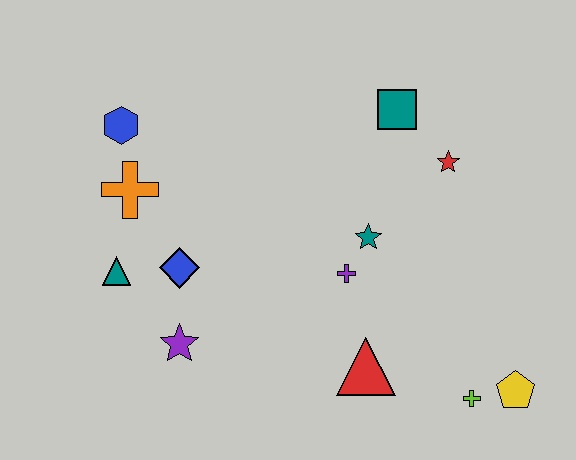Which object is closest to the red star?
The teal square is closest to the red star.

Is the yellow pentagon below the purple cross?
Yes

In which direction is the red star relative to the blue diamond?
The red star is to the right of the blue diamond.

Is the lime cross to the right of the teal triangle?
Yes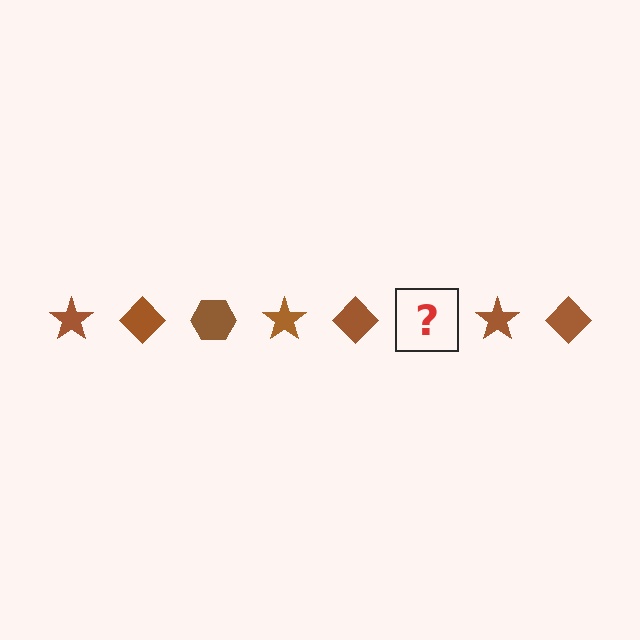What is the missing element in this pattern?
The missing element is a brown hexagon.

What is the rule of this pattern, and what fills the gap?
The rule is that the pattern cycles through star, diamond, hexagon shapes in brown. The gap should be filled with a brown hexagon.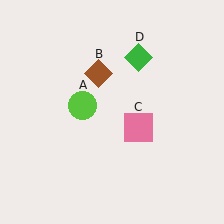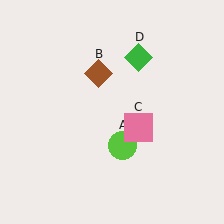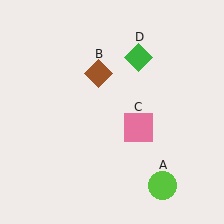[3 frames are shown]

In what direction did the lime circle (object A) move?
The lime circle (object A) moved down and to the right.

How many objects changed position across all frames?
1 object changed position: lime circle (object A).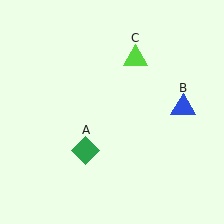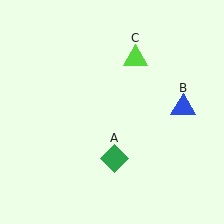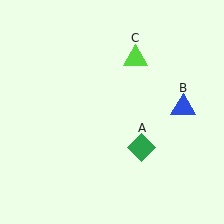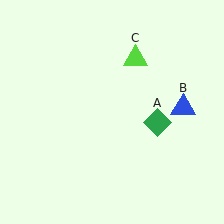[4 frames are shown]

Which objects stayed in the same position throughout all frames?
Blue triangle (object B) and lime triangle (object C) remained stationary.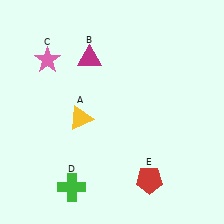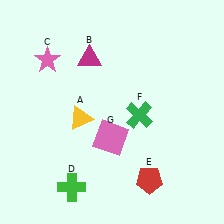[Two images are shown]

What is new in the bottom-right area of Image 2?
A green cross (F) was added in the bottom-right area of Image 2.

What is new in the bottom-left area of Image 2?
A pink square (G) was added in the bottom-left area of Image 2.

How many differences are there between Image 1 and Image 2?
There are 2 differences between the two images.